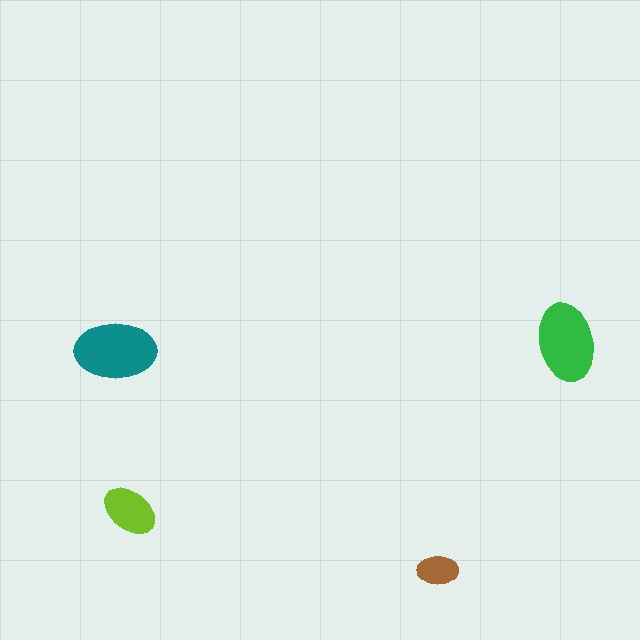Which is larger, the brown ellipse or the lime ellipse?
The lime one.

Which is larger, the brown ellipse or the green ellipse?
The green one.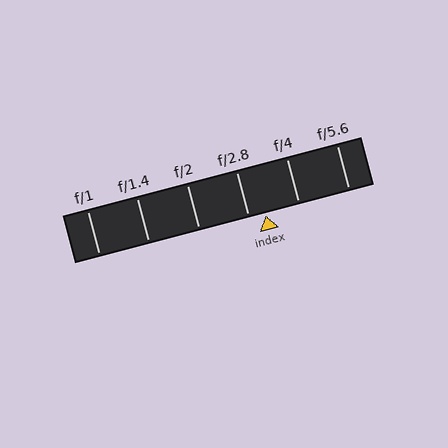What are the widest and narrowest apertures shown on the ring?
The widest aperture shown is f/1 and the narrowest is f/5.6.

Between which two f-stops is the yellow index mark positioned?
The index mark is between f/2.8 and f/4.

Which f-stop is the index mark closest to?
The index mark is closest to f/2.8.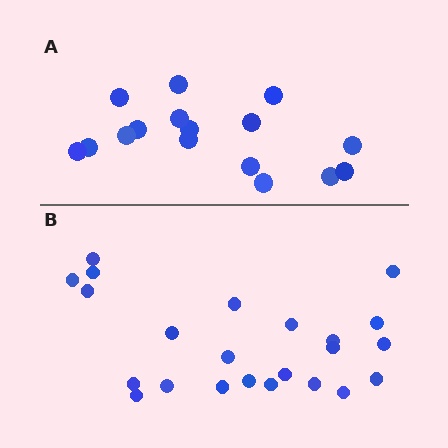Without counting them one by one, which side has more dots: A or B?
Region B (the bottom region) has more dots.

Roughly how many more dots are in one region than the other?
Region B has roughly 8 or so more dots than region A.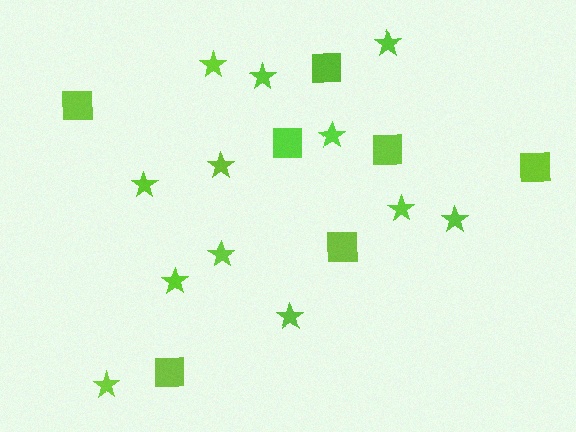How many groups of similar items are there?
There are 2 groups: one group of squares (7) and one group of stars (12).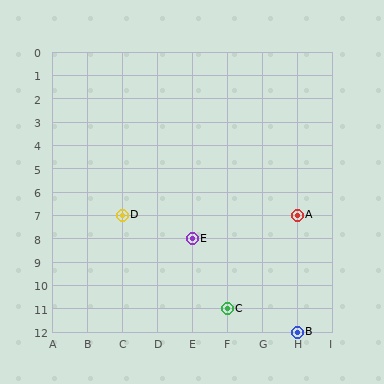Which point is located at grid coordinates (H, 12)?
Point B is at (H, 12).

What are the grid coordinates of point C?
Point C is at grid coordinates (F, 11).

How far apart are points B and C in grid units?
Points B and C are 2 columns and 1 row apart (about 2.2 grid units diagonally).